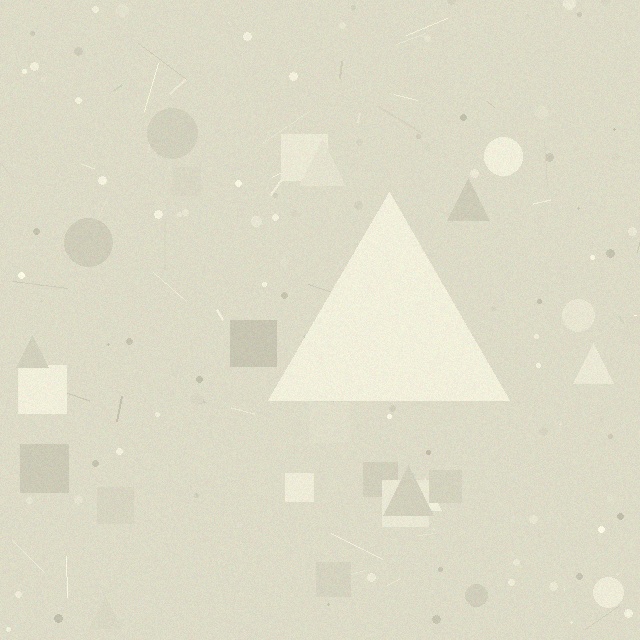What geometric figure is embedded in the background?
A triangle is embedded in the background.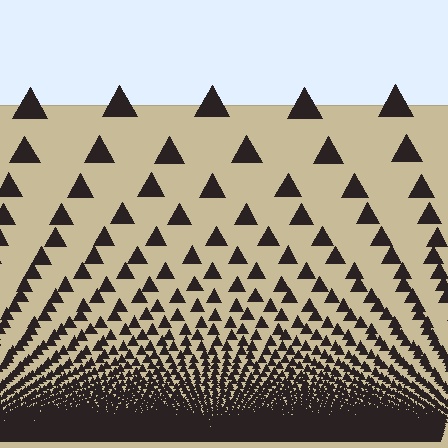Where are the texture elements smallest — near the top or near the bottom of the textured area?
Near the bottom.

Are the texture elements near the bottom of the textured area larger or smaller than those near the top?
Smaller. The gradient is inverted — elements near the bottom are smaller and denser.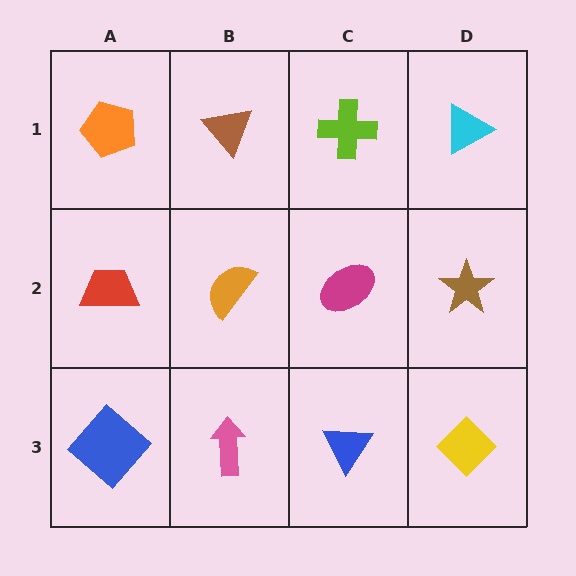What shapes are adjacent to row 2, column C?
A lime cross (row 1, column C), a blue triangle (row 3, column C), an orange semicircle (row 2, column B), a brown star (row 2, column D).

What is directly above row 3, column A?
A red trapezoid.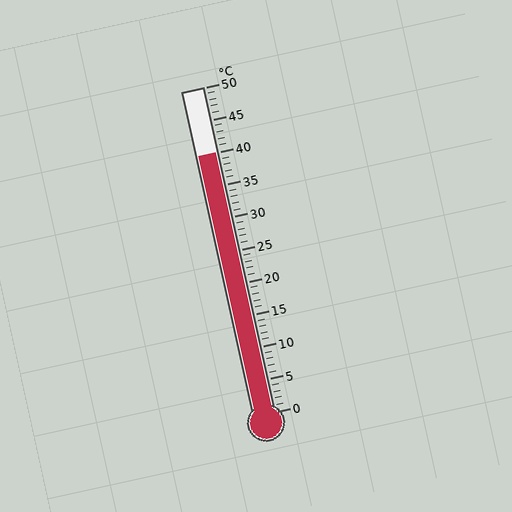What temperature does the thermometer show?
The thermometer shows approximately 40°C.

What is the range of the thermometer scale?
The thermometer scale ranges from 0°C to 50°C.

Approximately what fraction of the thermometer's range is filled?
The thermometer is filled to approximately 80% of its range.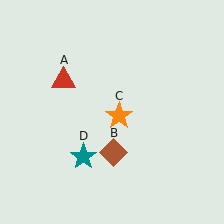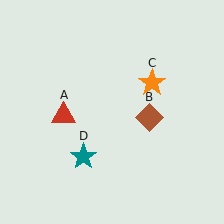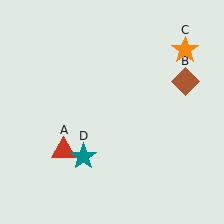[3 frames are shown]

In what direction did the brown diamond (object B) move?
The brown diamond (object B) moved up and to the right.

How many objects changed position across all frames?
3 objects changed position: red triangle (object A), brown diamond (object B), orange star (object C).